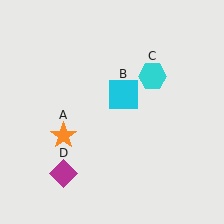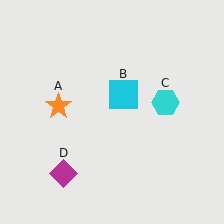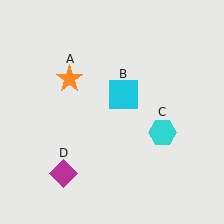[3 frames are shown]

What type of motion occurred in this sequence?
The orange star (object A), cyan hexagon (object C) rotated clockwise around the center of the scene.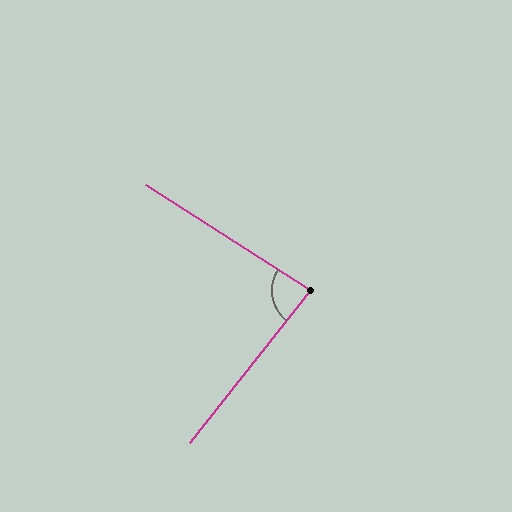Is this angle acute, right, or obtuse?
It is acute.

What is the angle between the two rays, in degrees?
Approximately 84 degrees.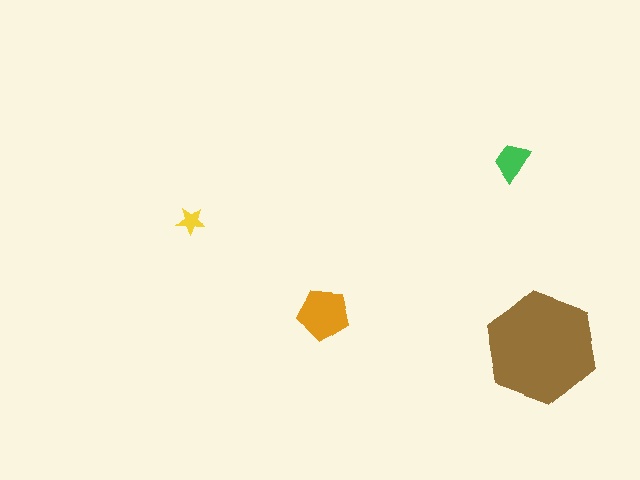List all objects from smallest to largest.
The yellow star, the green trapezoid, the orange pentagon, the brown hexagon.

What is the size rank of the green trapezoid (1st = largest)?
3rd.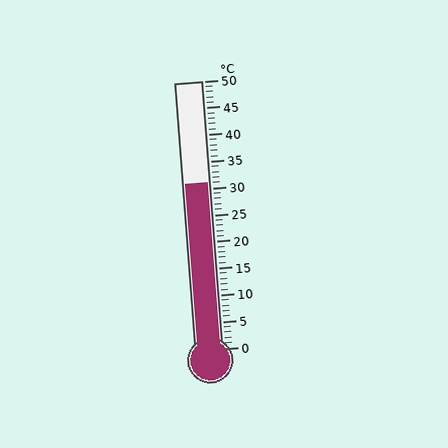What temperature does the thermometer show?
The thermometer shows approximately 31°C.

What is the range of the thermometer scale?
The thermometer scale ranges from 0°C to 50°C.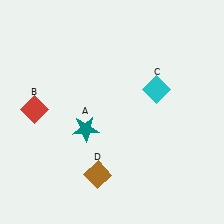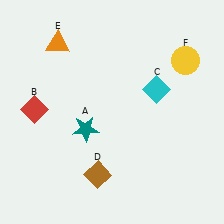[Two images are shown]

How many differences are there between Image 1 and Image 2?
There are 2 differences between the two images.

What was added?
An orange triangle (E), a yellow circle (F) were added in Image 2.